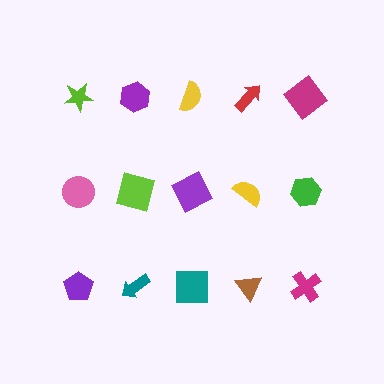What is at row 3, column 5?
A magenta cross.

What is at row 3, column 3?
A teal square.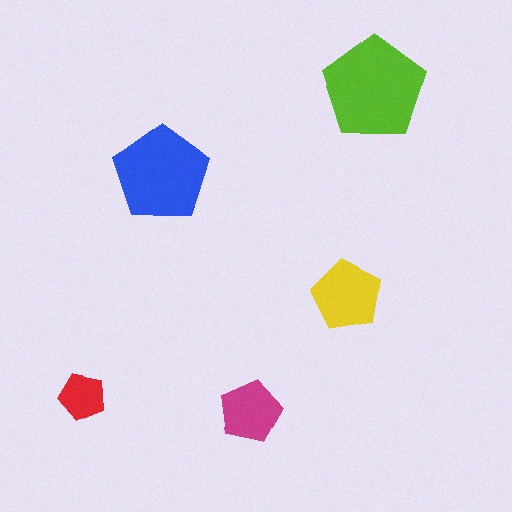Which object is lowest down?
The magenta pentagon is bottommost.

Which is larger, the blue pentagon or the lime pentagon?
The lime one.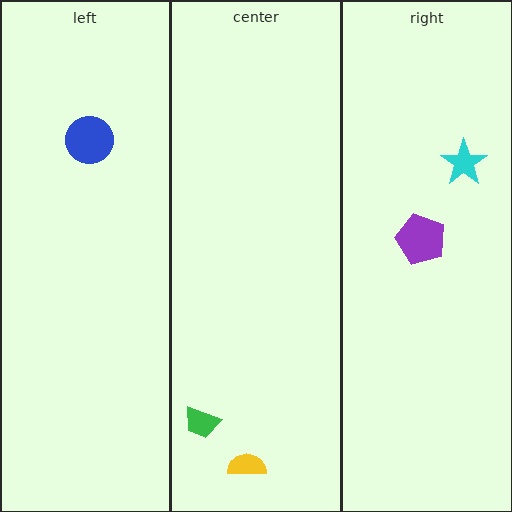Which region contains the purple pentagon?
The right region.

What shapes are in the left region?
The blue circle.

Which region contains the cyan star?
The right region.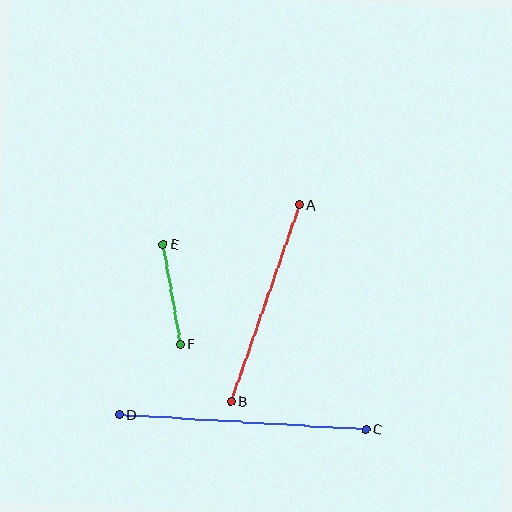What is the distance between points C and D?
The distance is approximately 247 pixels.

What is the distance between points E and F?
The distance is approximately 101 pixels.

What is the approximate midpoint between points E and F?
The midpoint is at approximately (172, 294) pixels.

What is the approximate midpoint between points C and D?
The midpoint is at approximately (243, 422) pixels.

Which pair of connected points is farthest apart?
Points C and D are farthest apart.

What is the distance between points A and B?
The distance is approximately 208 pixels.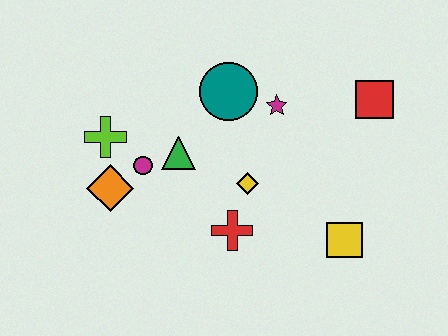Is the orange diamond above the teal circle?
No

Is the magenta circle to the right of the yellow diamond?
No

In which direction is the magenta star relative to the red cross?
The magenta star is above the red cross.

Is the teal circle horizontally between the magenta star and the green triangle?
Yes